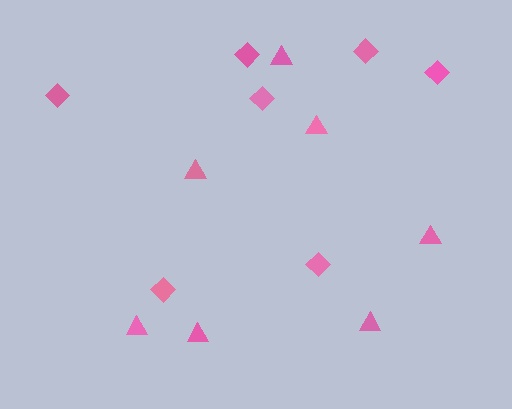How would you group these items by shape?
There are 2 groups: one group of triangles (7) and one group of diamonds (7).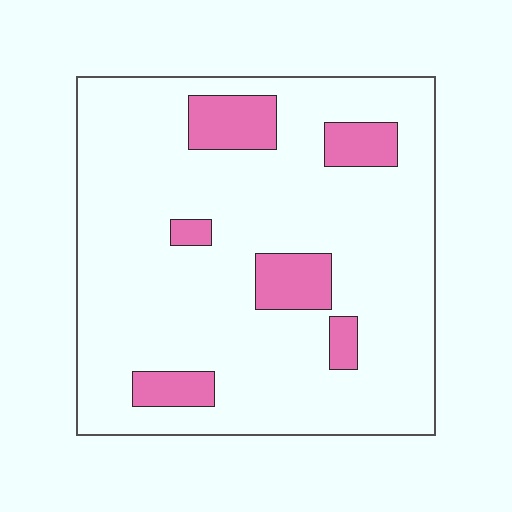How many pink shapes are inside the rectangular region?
6.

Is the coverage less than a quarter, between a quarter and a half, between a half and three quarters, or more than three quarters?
Less than a quarter.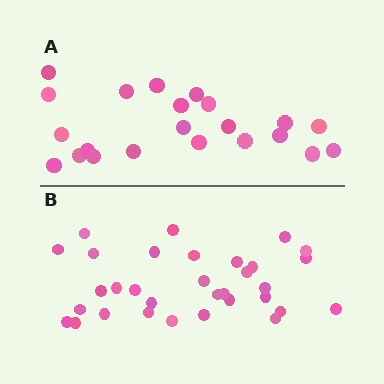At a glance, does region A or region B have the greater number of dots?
Region B (the bottom region) has more dots.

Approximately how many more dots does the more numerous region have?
Region B has roughly 10 or so more dots than region A.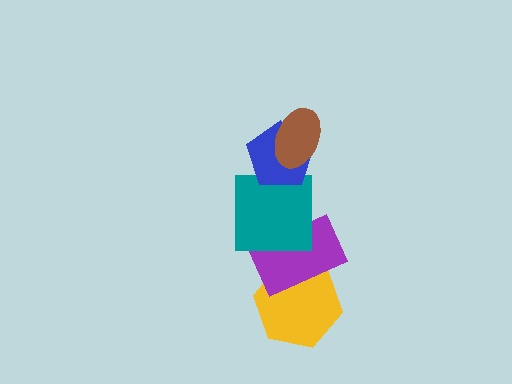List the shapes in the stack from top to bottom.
From top to bottom: the brown ellipse, the blue pentagon, the teal square, the purple rectangle, the yellow hexagon.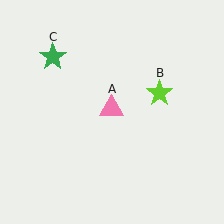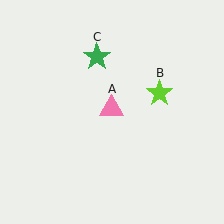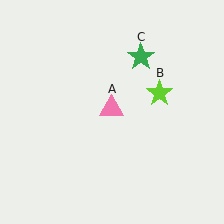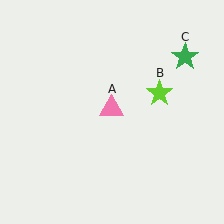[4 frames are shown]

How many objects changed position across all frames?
1 object changed position: green star (object C).